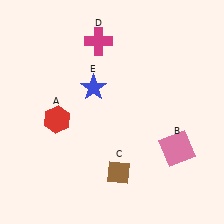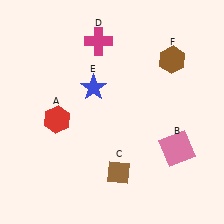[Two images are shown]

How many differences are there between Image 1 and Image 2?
There is 1 difference between the two images.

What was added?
A brown hexagon (F) was added in Image 2.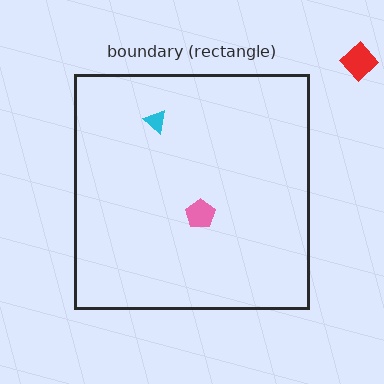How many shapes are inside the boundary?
2 inside, 1 outside.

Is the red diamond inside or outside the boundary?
Outside.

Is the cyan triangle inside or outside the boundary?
Inside.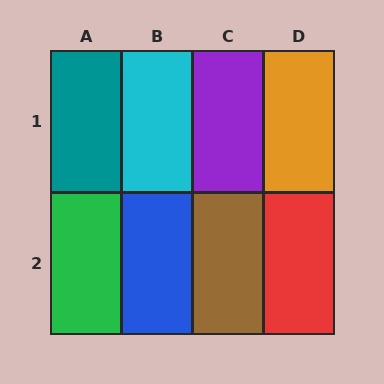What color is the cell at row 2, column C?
Brown.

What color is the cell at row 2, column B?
Blue.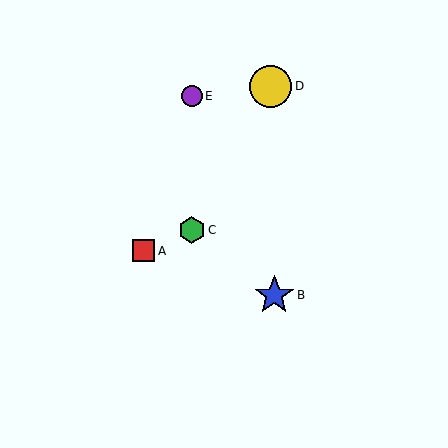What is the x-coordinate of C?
Object C is at x≈192.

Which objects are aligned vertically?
Objects C, E are aligned vertically.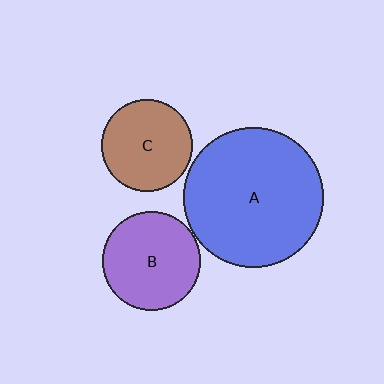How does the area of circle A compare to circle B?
Approximately 2.0 times.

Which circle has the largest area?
Circle A (blue).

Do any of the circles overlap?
No, none of the circles overlap.